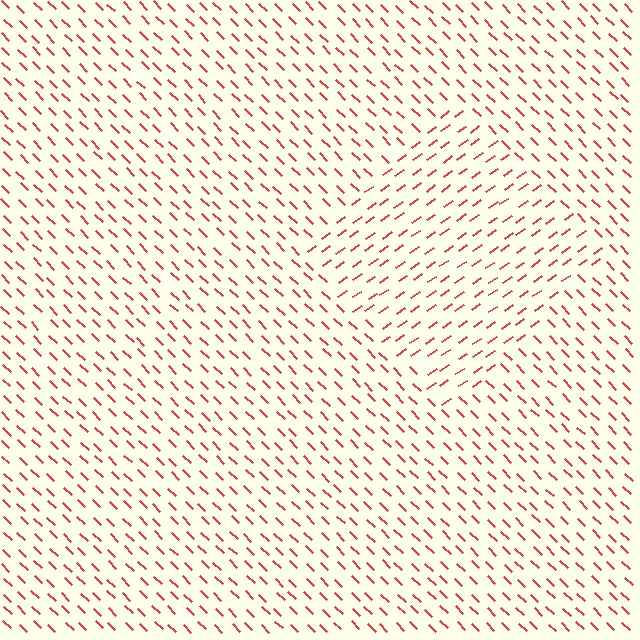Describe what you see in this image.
The image is filled with small red line segments. A diamond region in the image has lines oriented differently from the surrounding lines, creating a visible texture boundary.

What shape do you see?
I see a diamond.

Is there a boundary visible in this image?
Yes, there is a texture boundary formed by a change in line orientation.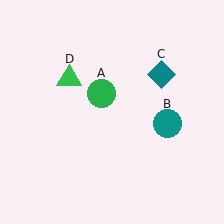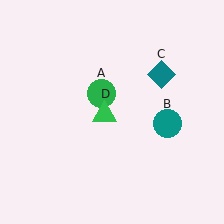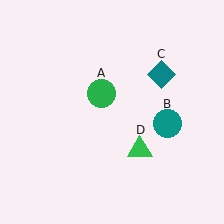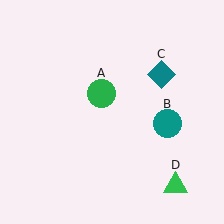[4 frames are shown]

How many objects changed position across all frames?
1 object changed position: green triangle (object D).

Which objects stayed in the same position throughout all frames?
Green circle (object A) and teal circle (object B) and teal diamond (object C) remained stationary.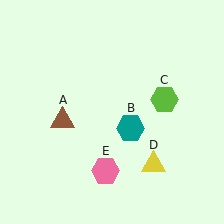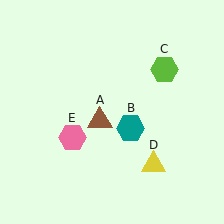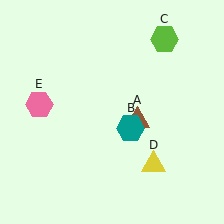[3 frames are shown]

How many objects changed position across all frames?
3 objects changed position: brown triangle (object A), lime hexagon (object C), pink hexagon (object E).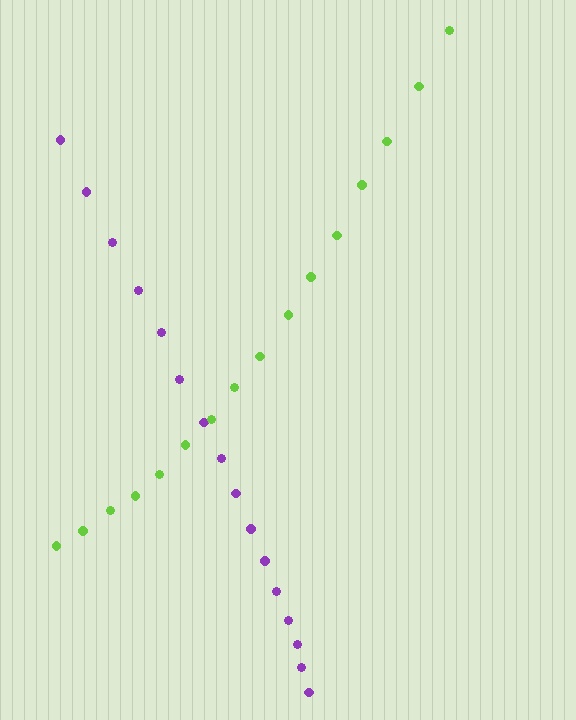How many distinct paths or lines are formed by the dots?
There are 2 distinct paths.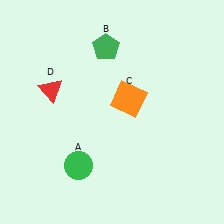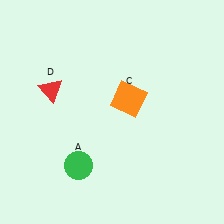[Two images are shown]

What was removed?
The green pentagon (B) was removed in Image 2.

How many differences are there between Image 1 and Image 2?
There is 1 difference between the two images.